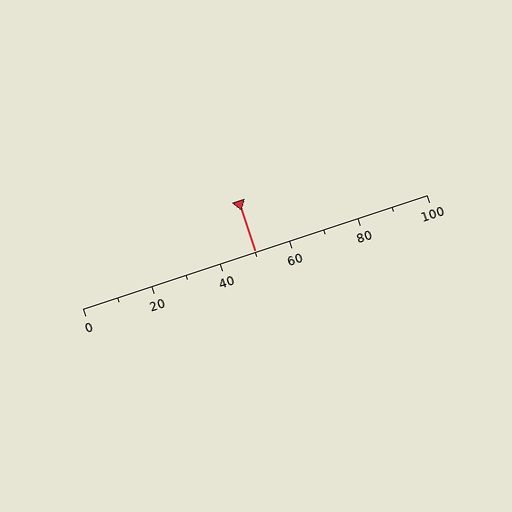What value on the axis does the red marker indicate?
The marker indicates approximately 50.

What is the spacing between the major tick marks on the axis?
The major ticks are spaced 20 apart.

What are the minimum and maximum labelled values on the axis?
The axis runs from 0 to 100.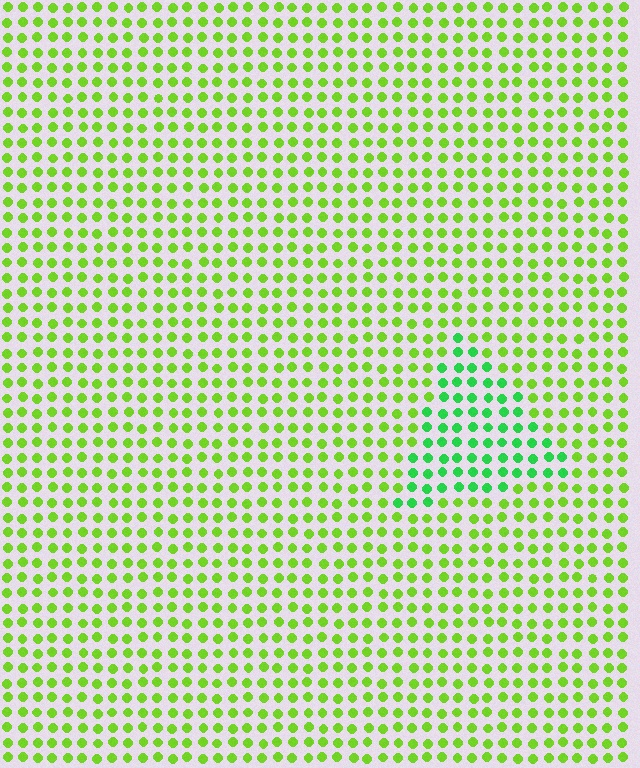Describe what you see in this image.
The image is filled with small lime elements in a uniform arrangement. A triangle-shaped region is visible where the elements are tinted to a slightly different hue, forming a subtle color boundary.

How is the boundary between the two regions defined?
The boundary is defined purely by a slight shift in hue (about 38 degrees). Spacing, size, and orientation are identical on both sides.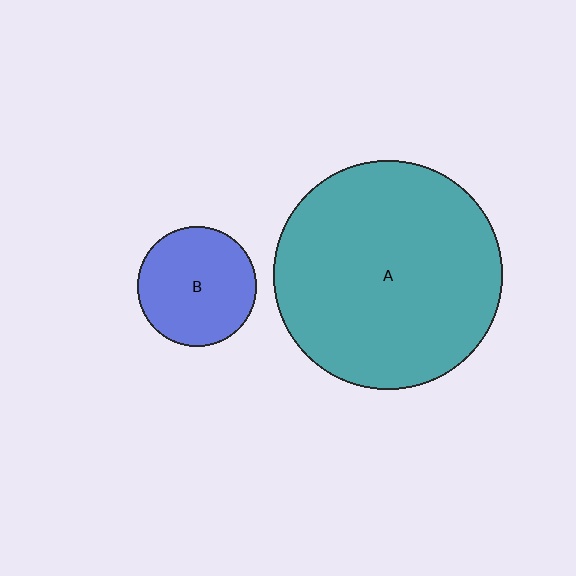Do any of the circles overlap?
No, none of the circles overlap.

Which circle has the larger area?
Circle A (teal).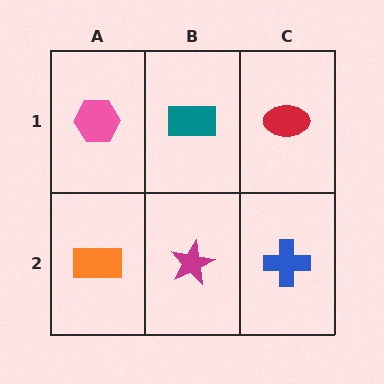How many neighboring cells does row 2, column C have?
2.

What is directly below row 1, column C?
A blue cross.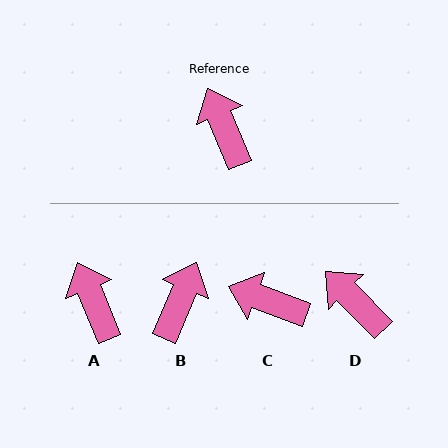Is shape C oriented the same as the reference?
No, it is off by about 47 degrees.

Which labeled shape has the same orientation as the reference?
A.